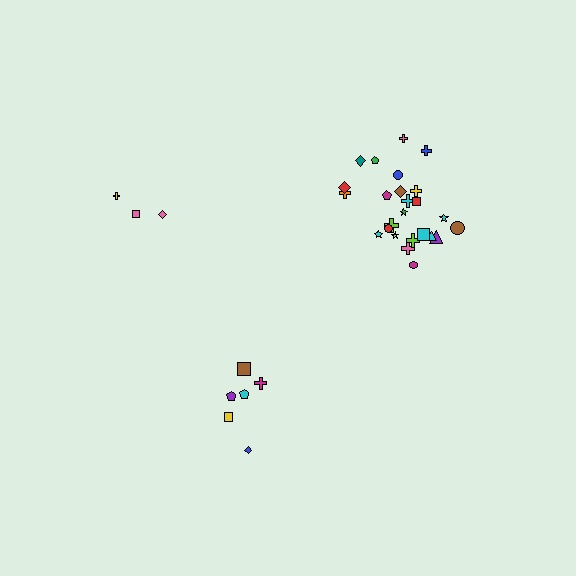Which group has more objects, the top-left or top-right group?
The top-right group.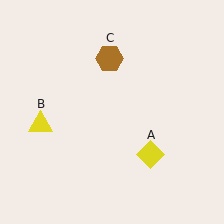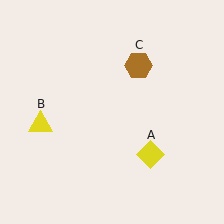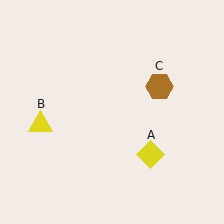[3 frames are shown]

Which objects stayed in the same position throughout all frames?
Yellow diamond (object A) and yellow triangle (object B) remained stationary.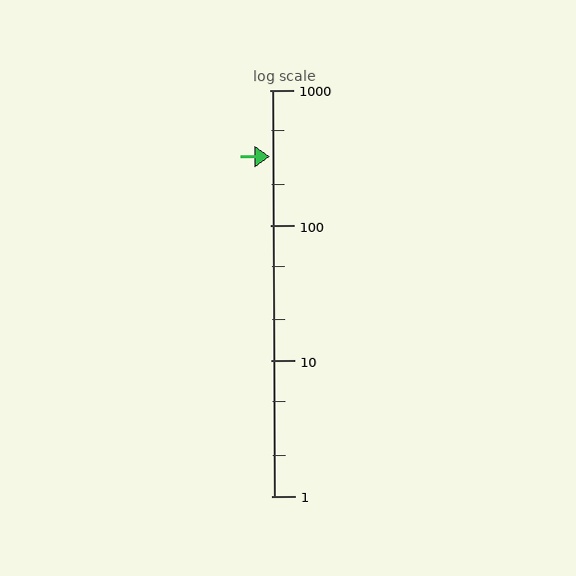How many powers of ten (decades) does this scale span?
The scale spans 3 decades, from 1 to 1000.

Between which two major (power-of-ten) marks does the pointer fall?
The pointer is between 100 and 1000.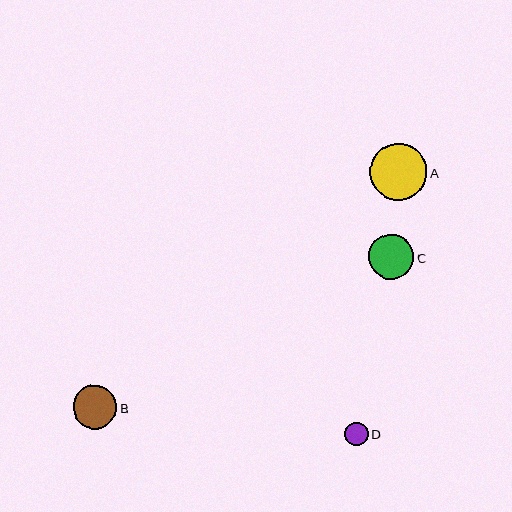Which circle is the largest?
Circle A is the largest with a size of approximately 57 pixels.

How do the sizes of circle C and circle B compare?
Circle C and circle B are approximately the same size.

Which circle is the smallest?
Circle D is the smallest with a size of approximately 23 pixels.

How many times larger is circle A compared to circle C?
Circle A is approximately 1.2 times the size of circle C.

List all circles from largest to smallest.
From largest to smallest: A, C, B, D.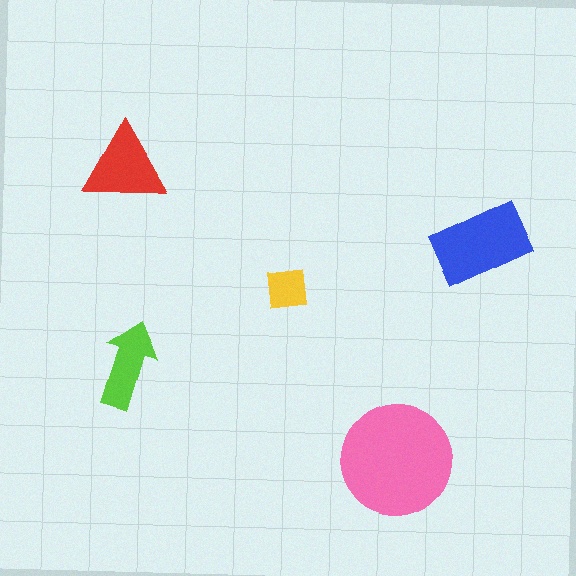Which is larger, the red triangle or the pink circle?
The pink circle.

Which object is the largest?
The pink circle.